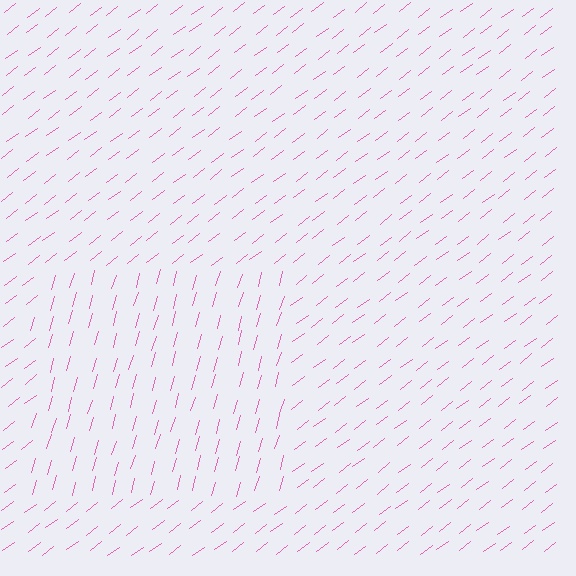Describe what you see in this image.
The image is filled with small pink line segments. A rectangle region in the image has lines oriented differently from the surrounding lines, creating a visible texture boundary.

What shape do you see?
I see a rectangle.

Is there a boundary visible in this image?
Yes, there is a texture boundary formed by a change in line orientation.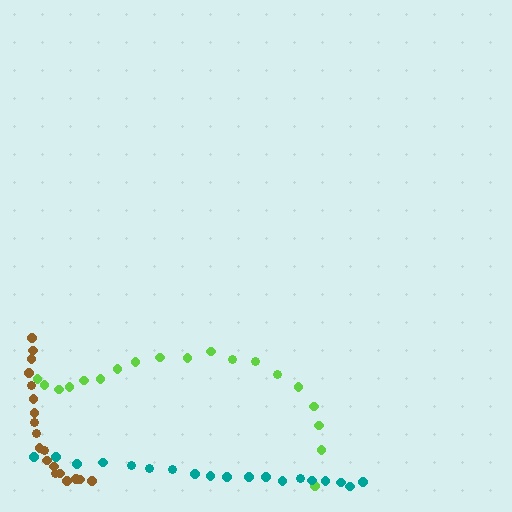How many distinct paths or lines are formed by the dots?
There are 3 distinct paths.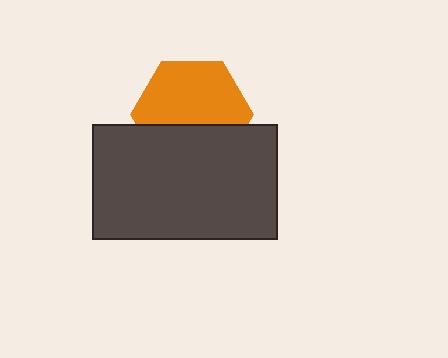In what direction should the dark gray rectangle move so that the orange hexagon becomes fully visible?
The dark gray rectangle should move down. That is the shortest direction to clear the overlap and leave the orange hexagon fully visible.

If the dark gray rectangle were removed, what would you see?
You would see the complete orange hexagon.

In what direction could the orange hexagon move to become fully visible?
The orange hexagon could move up. That would shift it out from behind the dark gray rectangle entirely.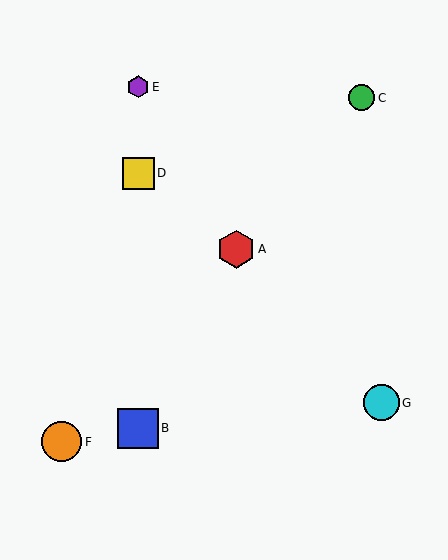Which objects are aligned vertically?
Objects B, D, E are aligned vertically.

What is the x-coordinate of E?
Object E is at x≈138.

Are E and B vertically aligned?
Yes, both are at x≈138.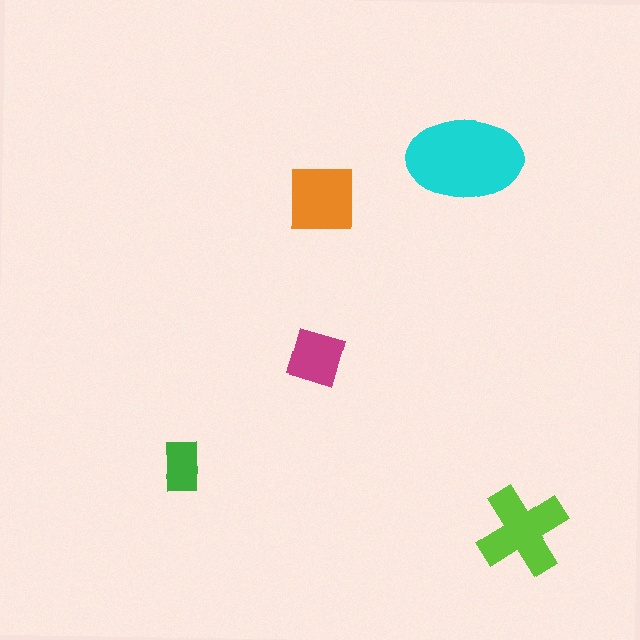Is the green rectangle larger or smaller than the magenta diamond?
Smaller.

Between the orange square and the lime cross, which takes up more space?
The lime cross.